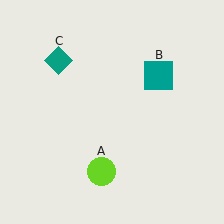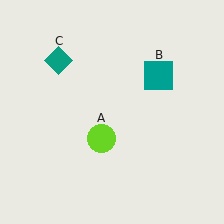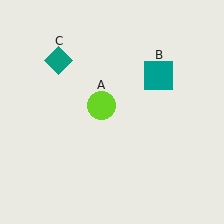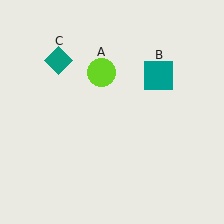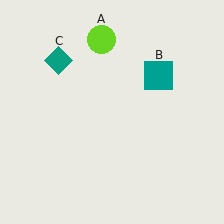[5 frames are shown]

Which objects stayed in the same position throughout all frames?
Teal square (object B) and teal diamond (object C) remained stationary.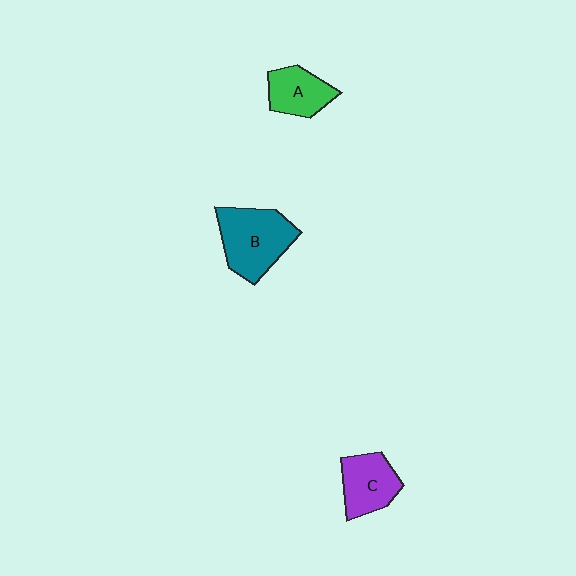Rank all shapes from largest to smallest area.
From largest to smallest: B (teal), C (purple), A (green).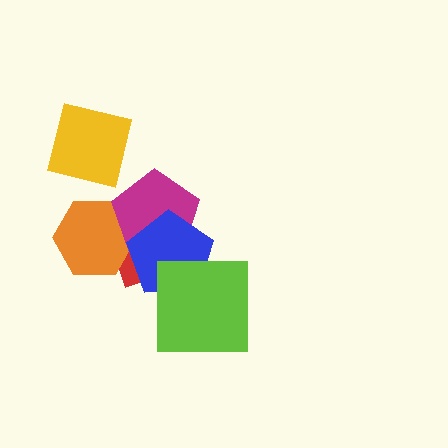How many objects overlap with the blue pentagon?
4 objects overlap with the blue pentagon.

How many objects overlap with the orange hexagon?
3 objects overlap with the orange hexagon.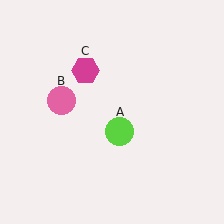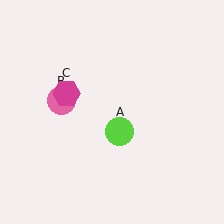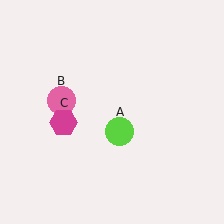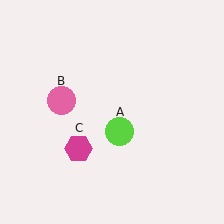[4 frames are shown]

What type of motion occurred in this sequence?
The magenta hexagon (object C) rotated counterclockwise around the center of the scene.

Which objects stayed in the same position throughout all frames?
Lime circle (object A) and pink circle (object B) remained stationary.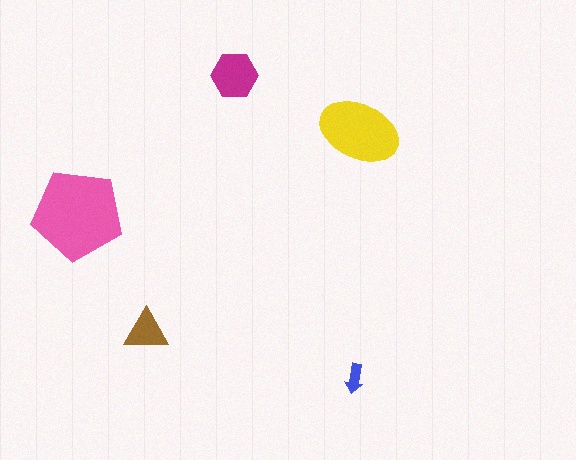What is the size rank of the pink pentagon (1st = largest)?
1st.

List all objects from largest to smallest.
The pink pentagon, the yellow ellipse, the magenta hexagon, the brown triangle, the blue arrow.